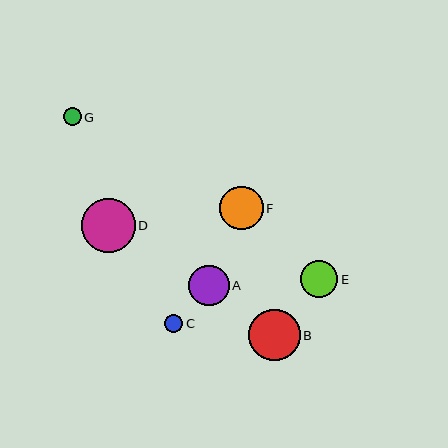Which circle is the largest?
Circle D is the largest with a size of approximately 54 pixels.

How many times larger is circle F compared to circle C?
Circle F is approximately 2.4 times the size of circle C.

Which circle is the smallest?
Circle G is the smallest with a size of approximately 18 pixels.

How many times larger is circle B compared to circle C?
Circle B is approximately 2.8 times the size of circle C.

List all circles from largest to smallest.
From largest to smallest: D, B, F, A, E, C, G.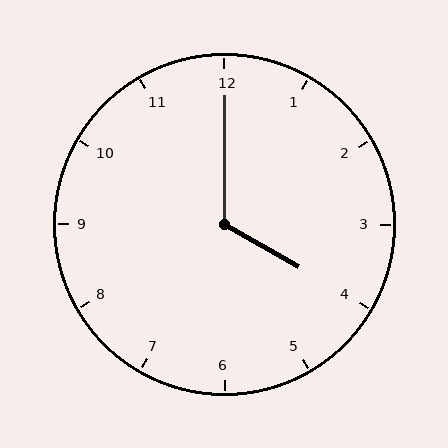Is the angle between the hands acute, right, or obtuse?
It is obtuse.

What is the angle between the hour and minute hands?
Approximately 120 degrees.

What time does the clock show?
4:00.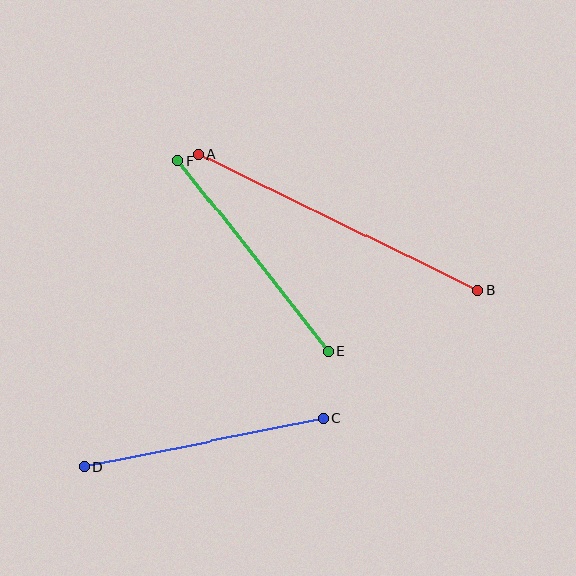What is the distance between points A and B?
The distance is approximately 311 pixels.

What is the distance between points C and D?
The distance is approximately 244 pixels.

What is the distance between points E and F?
The distance is approximately 243 pixels.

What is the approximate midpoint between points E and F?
The midpoint is at approximately (253, 255) pixels.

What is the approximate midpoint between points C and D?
The midpoint is at approximately (204, 442) pixels.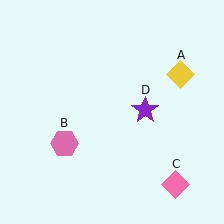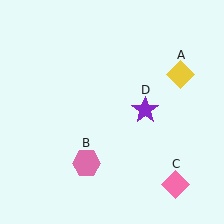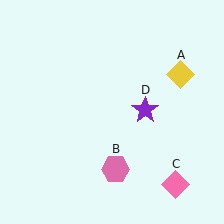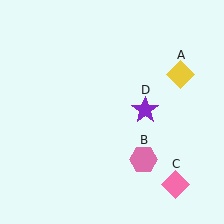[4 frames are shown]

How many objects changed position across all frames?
1 object changed position: pink hexagon (object B).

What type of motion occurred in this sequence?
The pink hexagon (object B) rotated counterclockwise around the center of the scene.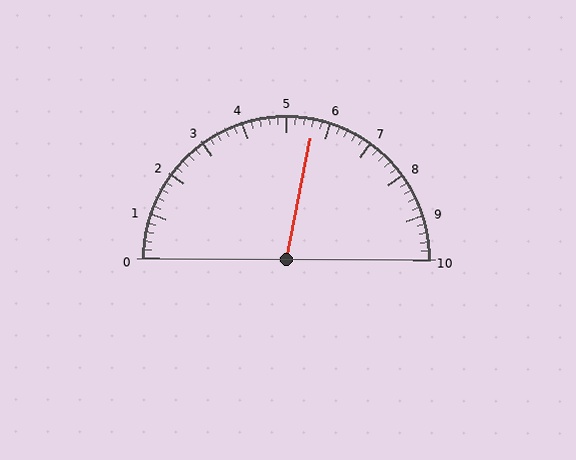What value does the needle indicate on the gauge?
The needle indicates approximately 5.6.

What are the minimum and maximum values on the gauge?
The gauge ranges from 0 to 10.